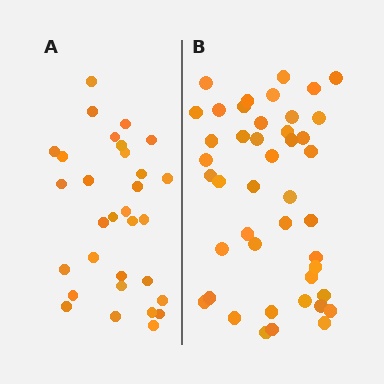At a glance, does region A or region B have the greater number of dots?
Region B (the right region) has more dots.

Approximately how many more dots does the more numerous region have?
Region B has approximately 15 more dots than region A.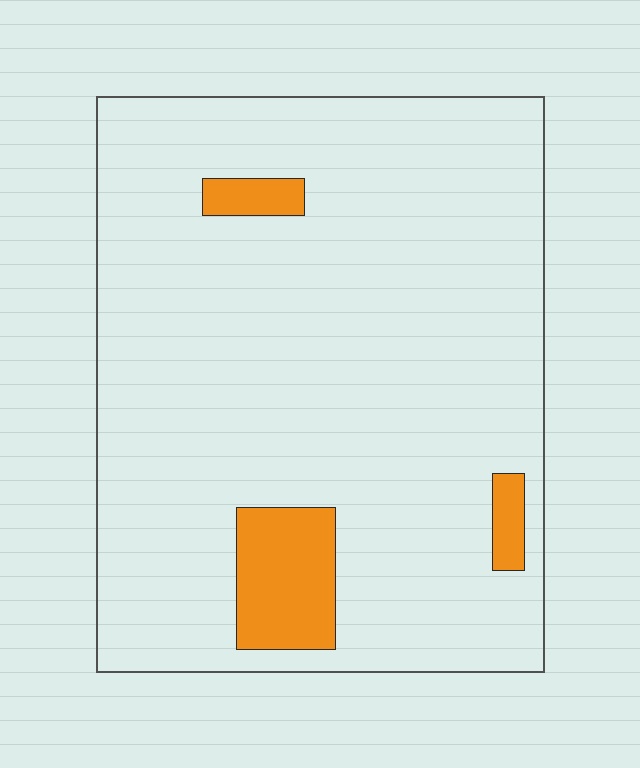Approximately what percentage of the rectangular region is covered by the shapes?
Approximately 10%.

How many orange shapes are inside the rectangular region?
3.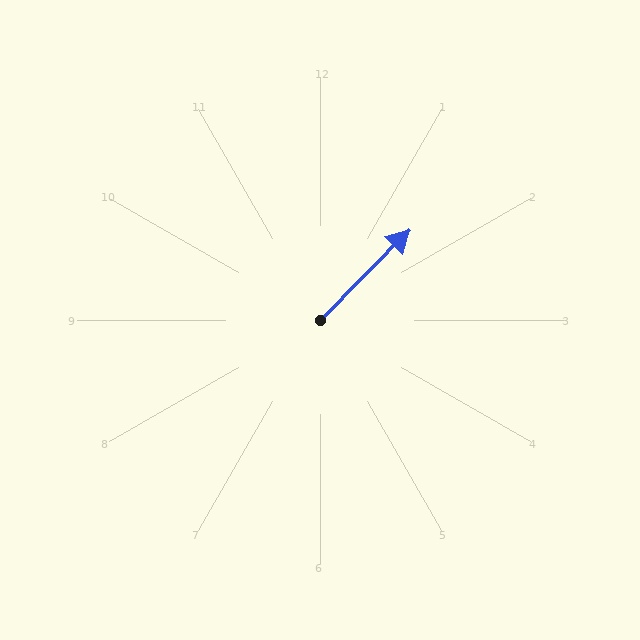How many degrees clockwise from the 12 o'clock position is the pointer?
Approximately 45 degrees.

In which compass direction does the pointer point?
Northeast.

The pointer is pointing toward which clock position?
Roughly 1 o'clock.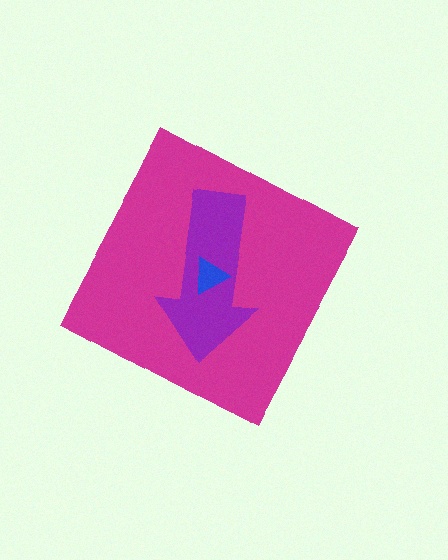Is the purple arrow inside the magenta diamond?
Yes.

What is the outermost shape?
The magenta diamond.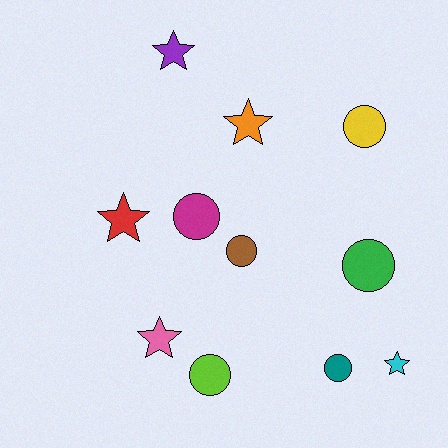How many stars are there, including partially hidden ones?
There are 5 stars.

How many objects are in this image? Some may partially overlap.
There are 11 objects.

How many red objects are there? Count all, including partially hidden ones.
There is 1 red object.